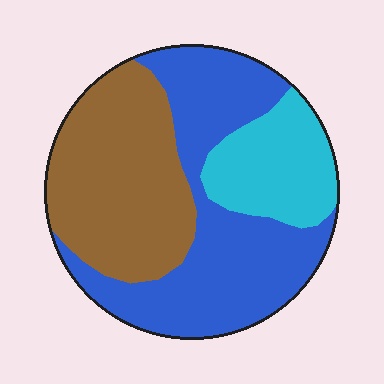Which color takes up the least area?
Cyan, at roughly 20%.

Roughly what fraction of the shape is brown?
Brown takes up between a quarter and a half of the shape.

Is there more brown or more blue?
Blue.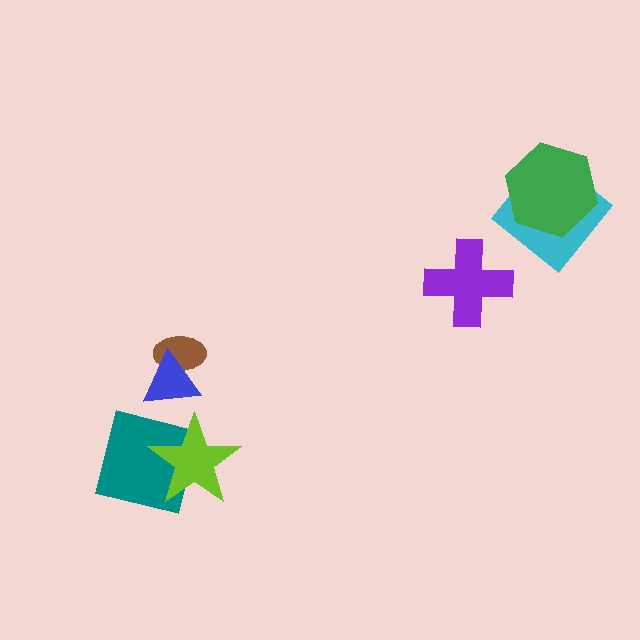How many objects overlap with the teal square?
1 object overlaps with the teal square.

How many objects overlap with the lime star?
1 object overlaps with the lime star.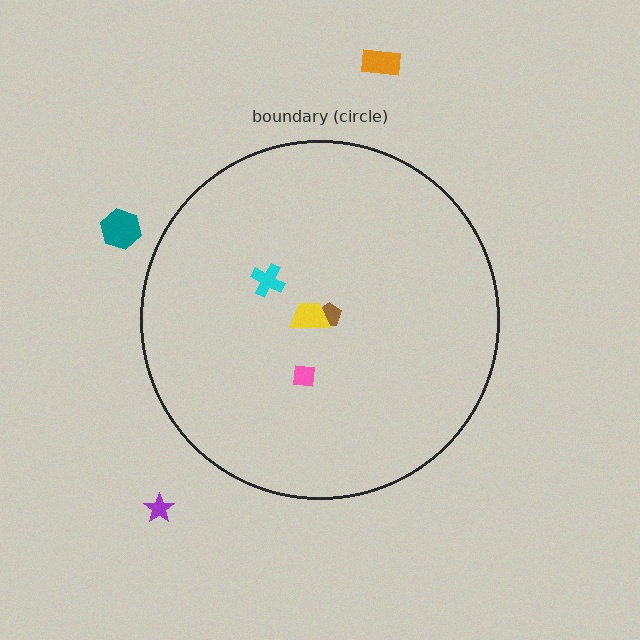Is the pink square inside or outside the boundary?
Inside.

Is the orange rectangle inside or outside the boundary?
Outside.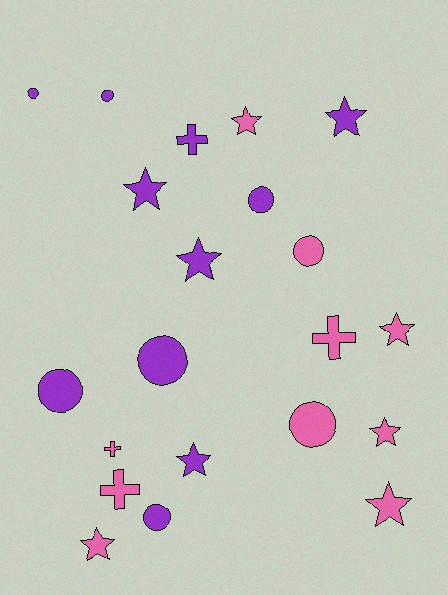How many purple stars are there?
There are 4 purple stars.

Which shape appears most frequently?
Star, with 9 objects.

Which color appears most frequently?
Purple, with 11 objects.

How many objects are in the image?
There are 21 objects.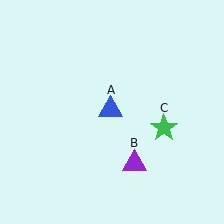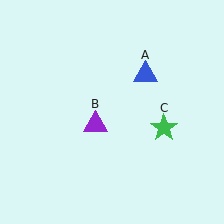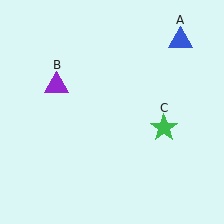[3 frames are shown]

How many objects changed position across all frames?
2 objects changed position: blue triangle (object A), purple triangle (object B).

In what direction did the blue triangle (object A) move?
The blue triangle (object A) moved up and to the right.